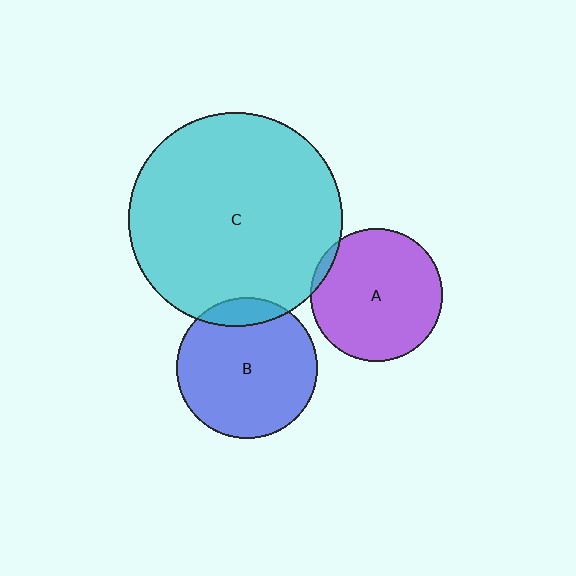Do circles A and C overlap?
Yes.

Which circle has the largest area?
Circle C (cyan).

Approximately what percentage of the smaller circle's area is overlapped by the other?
Approximately 5%.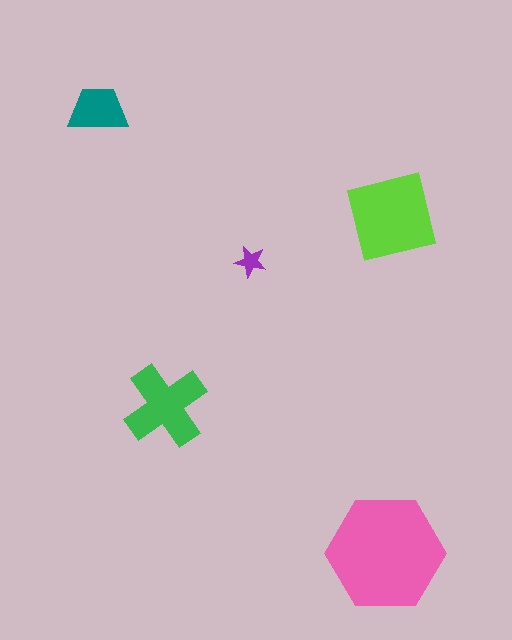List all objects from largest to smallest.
The pink hexagon, the lime square, the green cross, the teal trapezoid, the purple star.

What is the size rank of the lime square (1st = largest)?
2nd.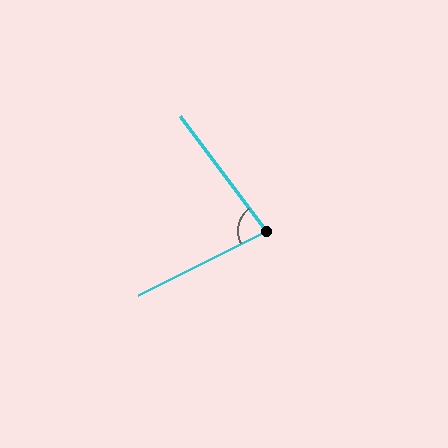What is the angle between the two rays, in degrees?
Approximately 80 degrees.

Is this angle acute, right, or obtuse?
It is acute.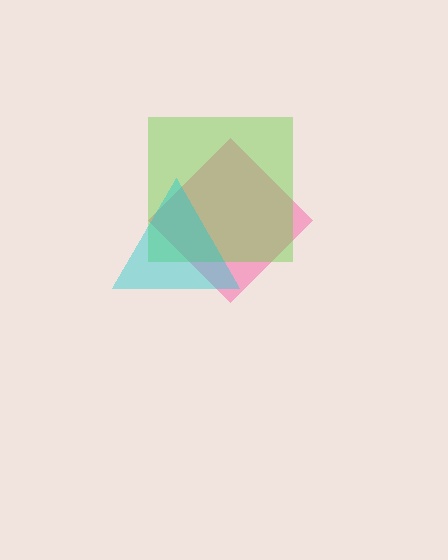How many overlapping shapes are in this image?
There are 3 overlapping shapes in the image.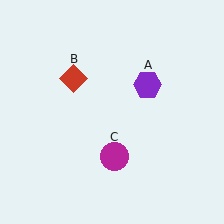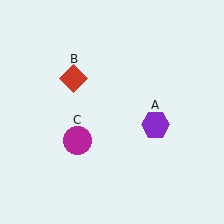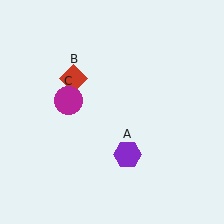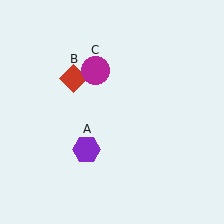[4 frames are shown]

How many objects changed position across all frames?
2 objects changed position: purple hexagon (object A), magenta circle (object C).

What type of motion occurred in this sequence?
The purple hexagon (object A), magenta circle (object C) rotated clockwise around the center of the scene.